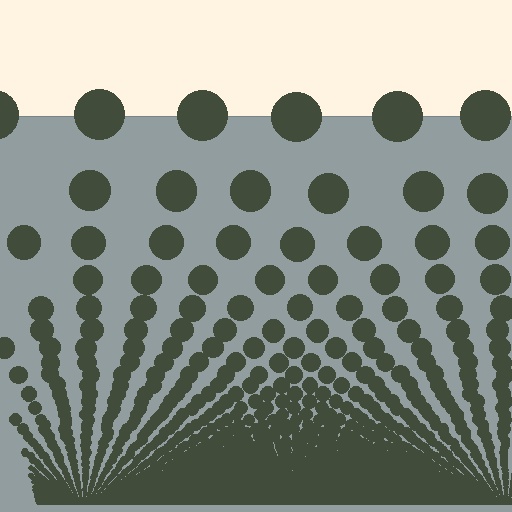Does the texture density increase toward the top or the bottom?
Density increases toward the bottom.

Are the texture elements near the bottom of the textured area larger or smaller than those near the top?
Smaller. The gradient is inverted — elements near the bottom are smaller and denser.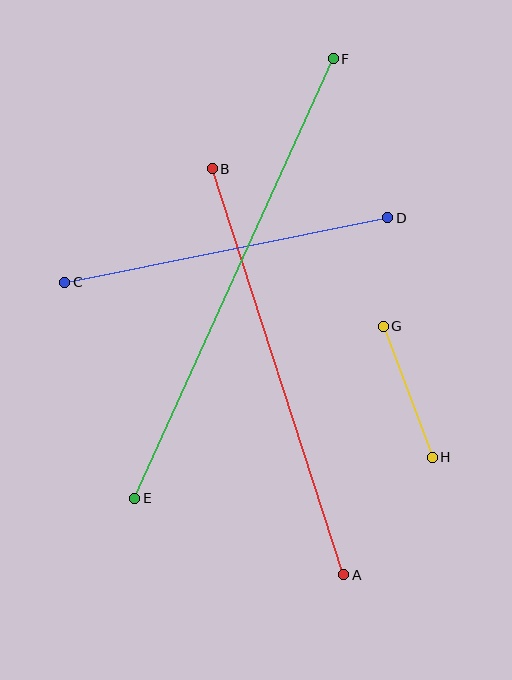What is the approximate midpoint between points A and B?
The midpoint is at approximately (278, 372) pixels.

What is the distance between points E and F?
The distance is approximately 482 pixels.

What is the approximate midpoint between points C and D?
The midpoint is at approximately (226, 250) pixels.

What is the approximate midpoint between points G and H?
The midpoint is at approximately (408, 392) pixels.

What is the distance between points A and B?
The distance is approximately 427 pixels.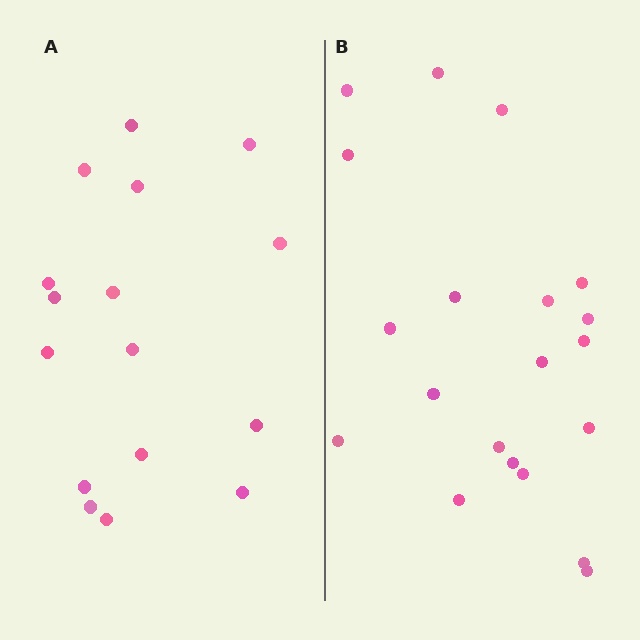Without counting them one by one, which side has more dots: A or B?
Region B (the right region) has more dots.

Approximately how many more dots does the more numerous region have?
Region B has about 4 more dots than region A.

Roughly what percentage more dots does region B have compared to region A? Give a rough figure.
About 25% more.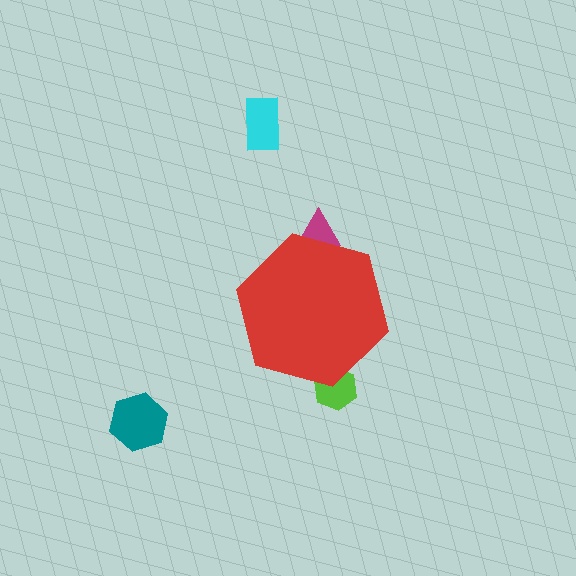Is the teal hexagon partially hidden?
No, the teal hexagon is fully visible.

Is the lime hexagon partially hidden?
Yes, the lime hexagon is partially hidden behind the red hexagon.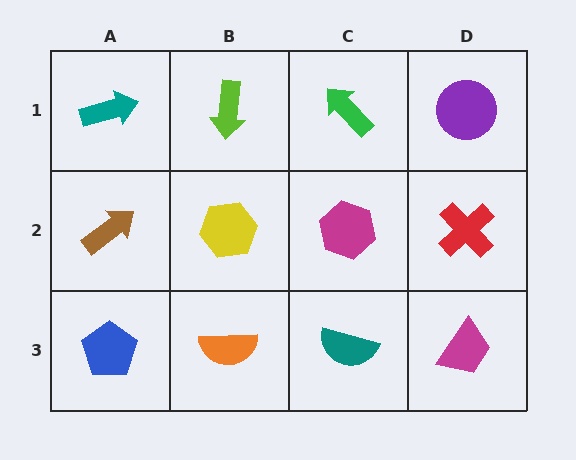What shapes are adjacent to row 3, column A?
A brown arrow (row 2, column A), an orange semicircle (row 3, column B).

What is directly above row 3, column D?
A red cross.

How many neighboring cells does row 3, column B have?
3.